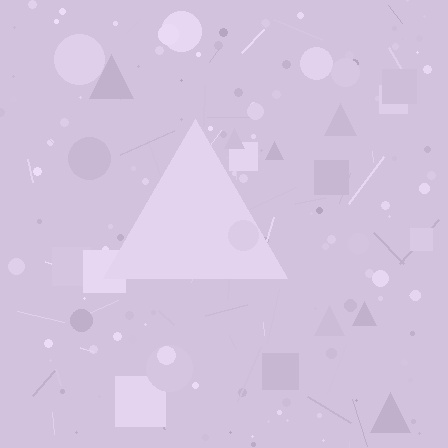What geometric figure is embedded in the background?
A triangle is embedded in the background.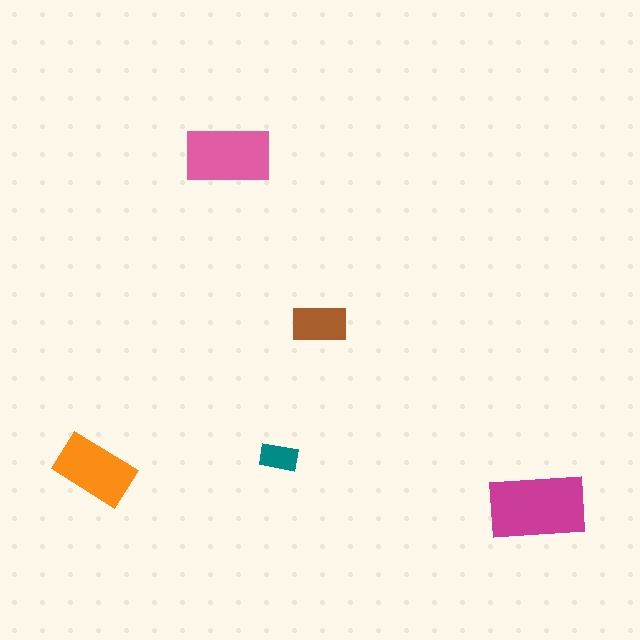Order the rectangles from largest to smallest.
the magenta one, the pink one, the orange one, the brown one, the teal one.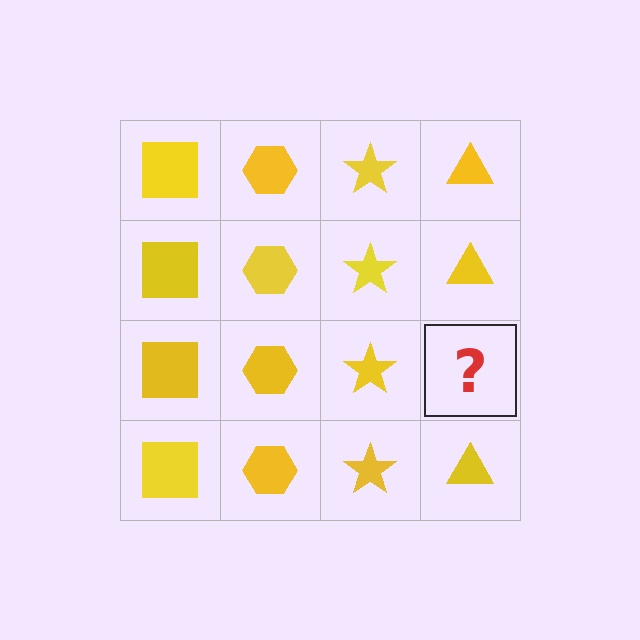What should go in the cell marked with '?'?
The missing cell should contain a yellow triangle.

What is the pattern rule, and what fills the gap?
The rule is that each column has a consistent shape. The gap should be filled with a yellow triangle.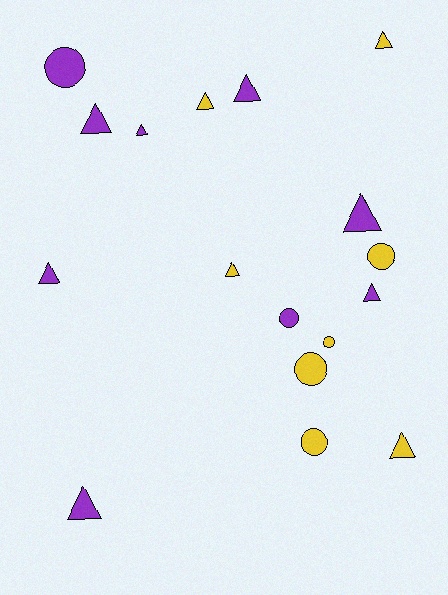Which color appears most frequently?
Purple, with 9 objects.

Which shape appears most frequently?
Triangle, with 11 objects.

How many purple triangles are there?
There are 7 purple triangles.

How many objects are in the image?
There are 17 objects.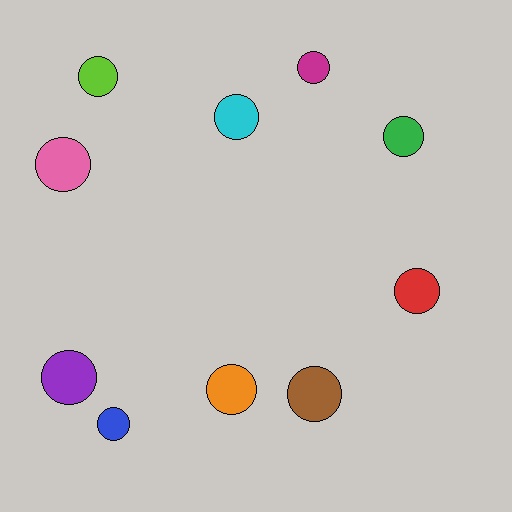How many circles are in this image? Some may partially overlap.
There are 10 circles.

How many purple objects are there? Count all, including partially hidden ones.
There is 1 purple object.